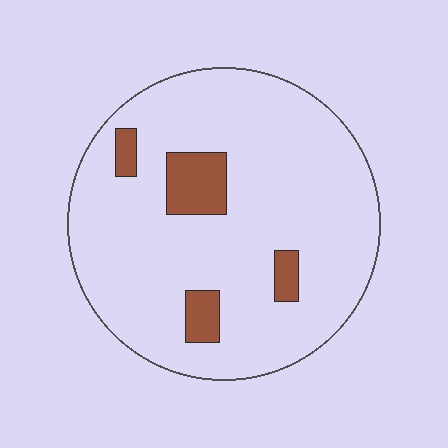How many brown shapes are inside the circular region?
4.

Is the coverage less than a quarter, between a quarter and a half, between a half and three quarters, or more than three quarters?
Less than a quarter.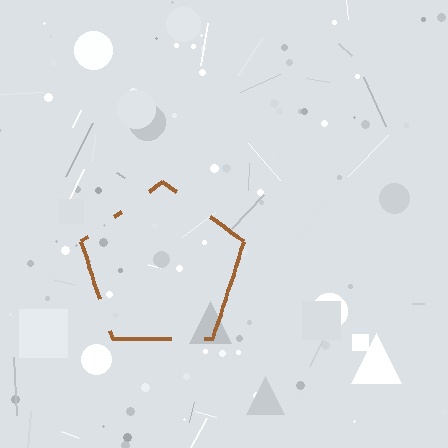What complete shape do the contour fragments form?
The contour fragments form a pentagon.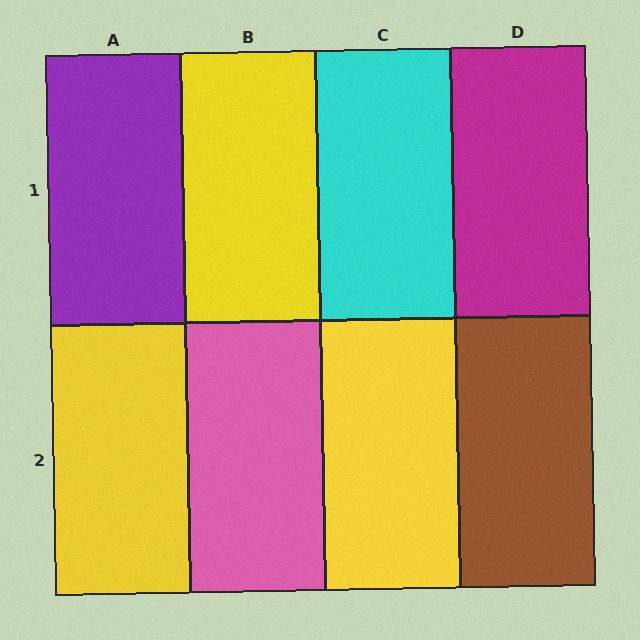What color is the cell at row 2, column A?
Yellow.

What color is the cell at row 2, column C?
Yellow.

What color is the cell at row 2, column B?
Pink.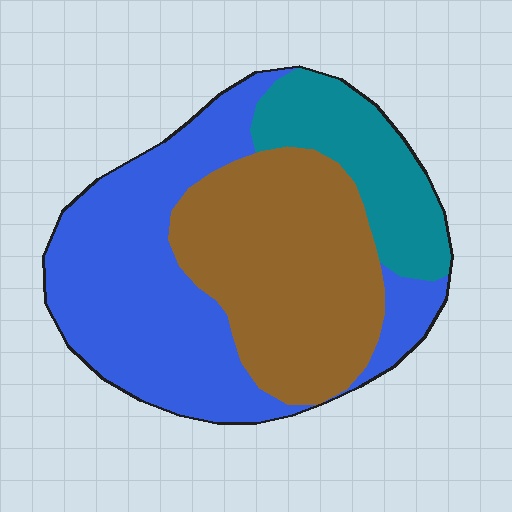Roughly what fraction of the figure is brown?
Brown covers about 40% of the figure.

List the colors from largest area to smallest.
From largest to smallest: blue, brown, teal.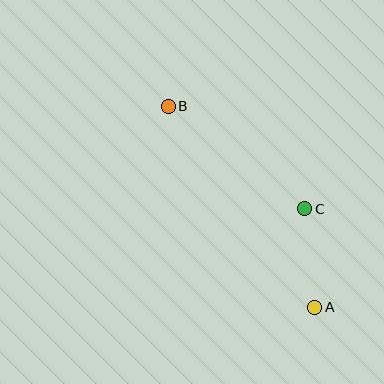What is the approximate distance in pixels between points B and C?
The distance between B and C is approximately 171 pixels.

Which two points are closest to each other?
Points A and C are closest to each other.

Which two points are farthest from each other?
Points A and B are farthest from each other.